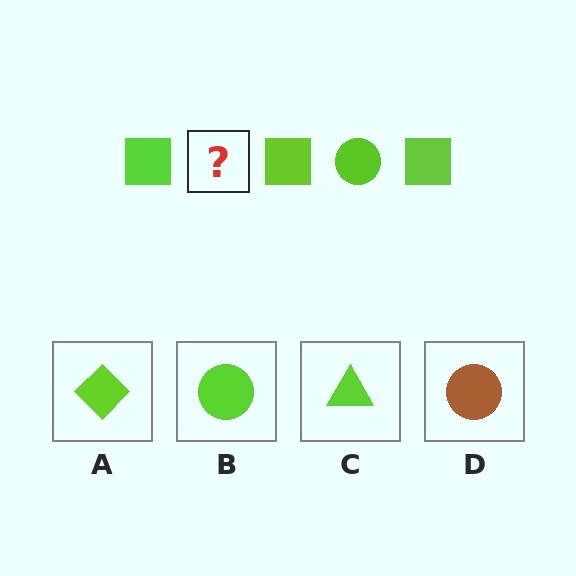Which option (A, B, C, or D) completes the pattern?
B.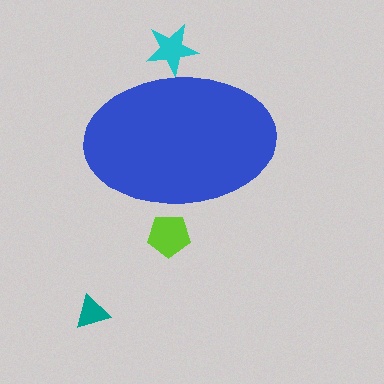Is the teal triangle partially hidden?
No, the teal triangle is fully visible.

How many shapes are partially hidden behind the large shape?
2 shapes are partially hidden.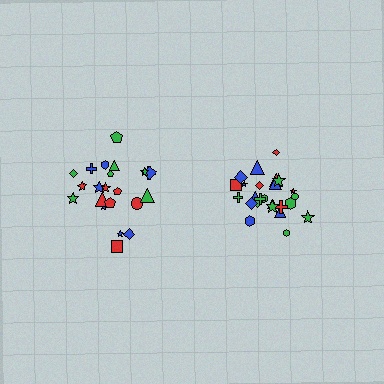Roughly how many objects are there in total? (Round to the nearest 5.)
Roughly 45 objects in total.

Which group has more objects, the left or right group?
The right group.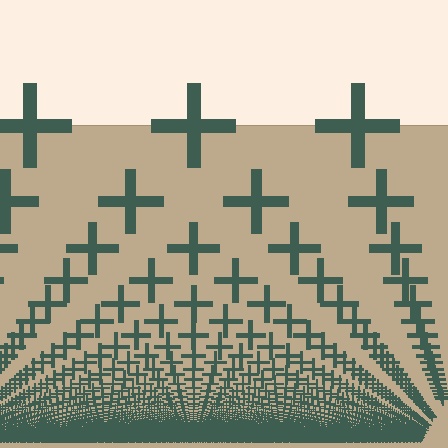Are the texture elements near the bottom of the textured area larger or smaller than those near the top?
Smaller. The gradient is inverted — elements near the bottom are smaller and denser.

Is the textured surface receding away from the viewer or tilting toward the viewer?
The surface appears to tilt toward the viewer. Texture elements get larger and sparser toward the top.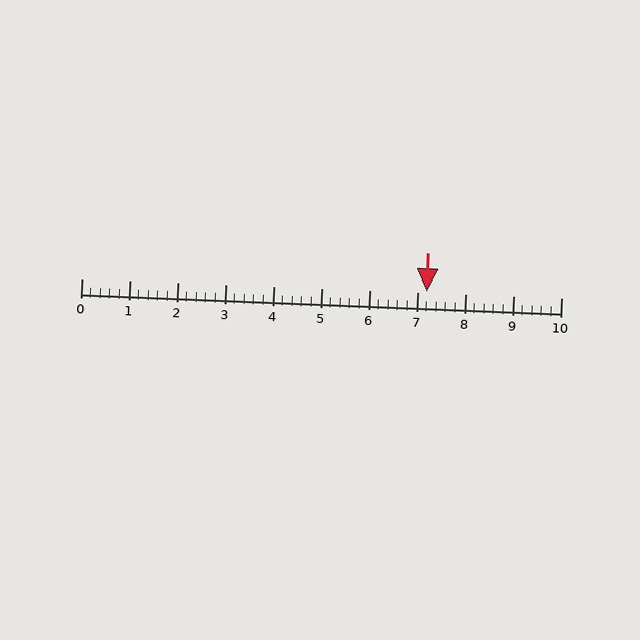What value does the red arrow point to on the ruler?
The red arrow points to approximately 7.2.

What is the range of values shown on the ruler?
The ruler shows values from 0 to 10.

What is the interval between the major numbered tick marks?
The major tick marks are spaced 1 units apart.